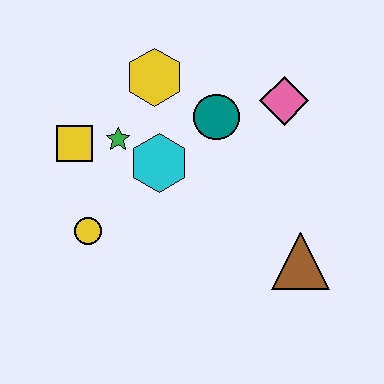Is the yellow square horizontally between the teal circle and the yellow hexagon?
No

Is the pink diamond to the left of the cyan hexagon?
No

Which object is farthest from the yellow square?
The brown triangle is farthest from the yellow square.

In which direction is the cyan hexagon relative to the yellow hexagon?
The cyan hexagon is below the yellow hexagon.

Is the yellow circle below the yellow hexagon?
Yes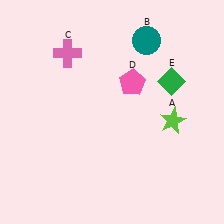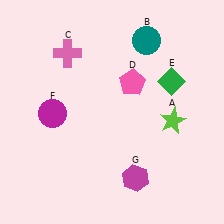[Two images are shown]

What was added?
A magenta circle (F), a magenta hexagon (G) were added in Image 2.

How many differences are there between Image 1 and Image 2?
There are 2 differences between the two images.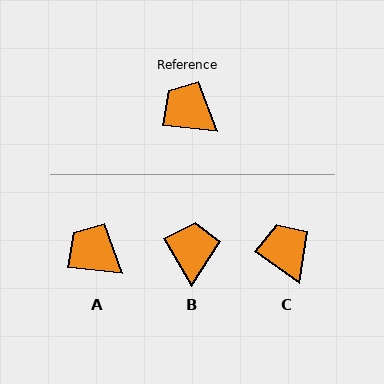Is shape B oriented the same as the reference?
No, it is off by about 53 degrees.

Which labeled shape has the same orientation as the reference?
A.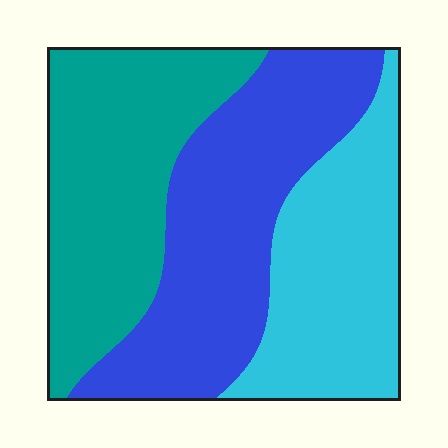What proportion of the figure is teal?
Teal covers 34% of the figure.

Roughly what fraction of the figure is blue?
Blue covers about 35% of the figure.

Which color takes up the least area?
Cyan, at roughly 30%.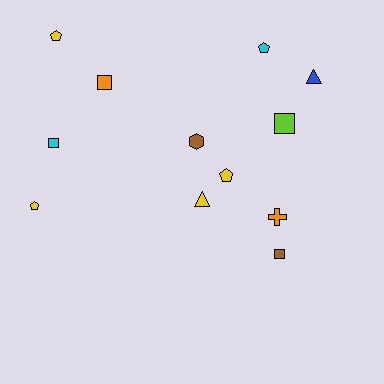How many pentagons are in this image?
There are 4 pentagons.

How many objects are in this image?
There are 12 objects.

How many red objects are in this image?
There are no red objects.